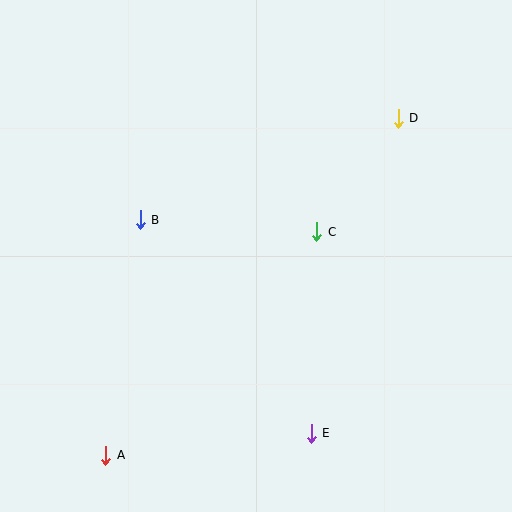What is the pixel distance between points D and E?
The distance between D and E is 327 pixels.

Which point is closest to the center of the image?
Point C at (317, 232) is closest to the center.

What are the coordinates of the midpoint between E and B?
The midpoint between E and B is at (226, 326).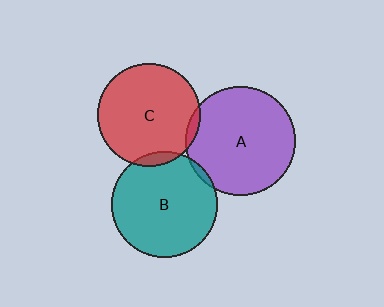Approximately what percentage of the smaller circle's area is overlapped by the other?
Approximately 5%.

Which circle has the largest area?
Circle A (purple).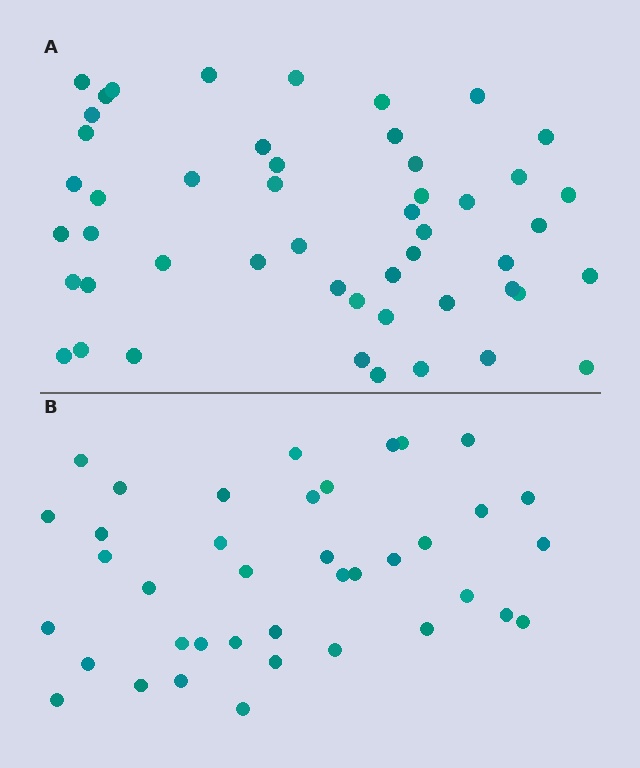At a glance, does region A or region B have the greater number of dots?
Region A (the top region) has more dots.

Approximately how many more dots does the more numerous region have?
Region A has roughly 12 or so more dots than region B.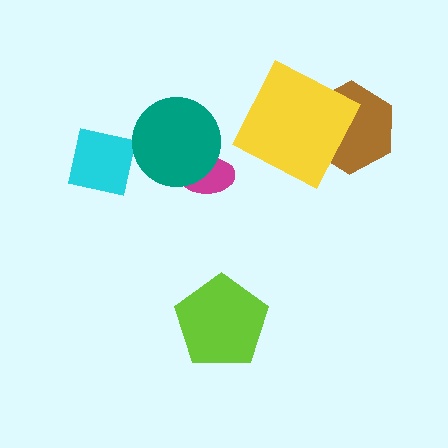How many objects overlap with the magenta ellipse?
1 object overlaps with the magenta ellipse.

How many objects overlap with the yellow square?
1 object overlaps with the yellow square.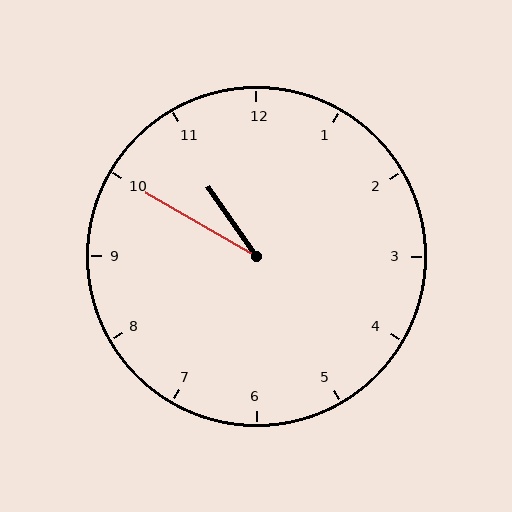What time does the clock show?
10:50.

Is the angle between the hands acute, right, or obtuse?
It is acute.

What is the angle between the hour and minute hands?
Approximately 25 degrees.